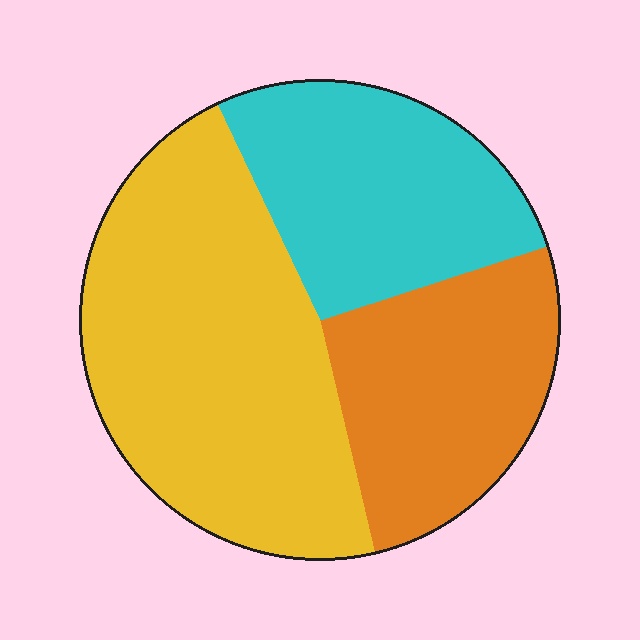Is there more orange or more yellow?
Yellow.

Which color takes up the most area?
Yellow, at roughly 45%.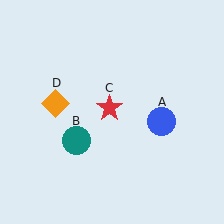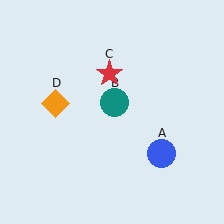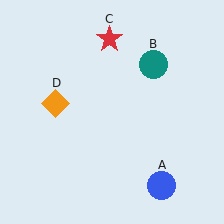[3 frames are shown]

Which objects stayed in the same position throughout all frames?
Orange diamond (object D) remained stationary.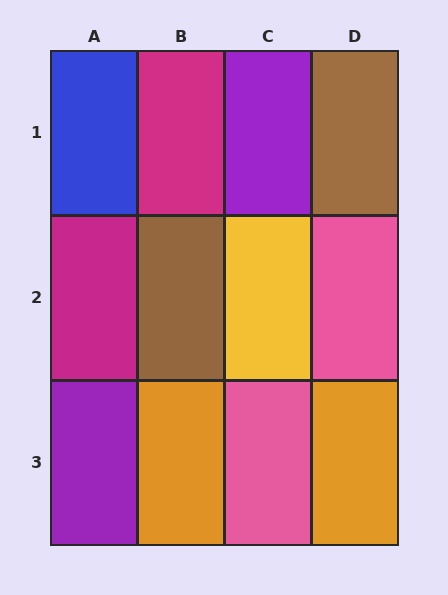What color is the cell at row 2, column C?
Yellow.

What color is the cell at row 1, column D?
Brown.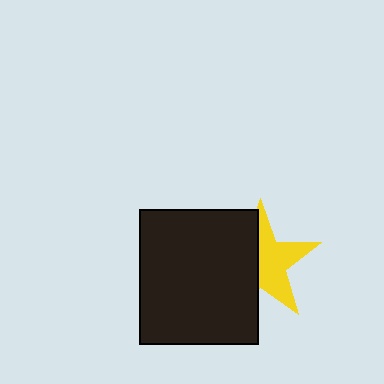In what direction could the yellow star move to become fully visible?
The yellow star could move right. That would shift it out from behind the black rectangle entirely.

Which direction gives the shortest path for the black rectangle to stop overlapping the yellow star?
Moving left gives the shortest separation.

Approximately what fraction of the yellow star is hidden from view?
Roughly 48% of the yellow star is hidden behind the black rectangle.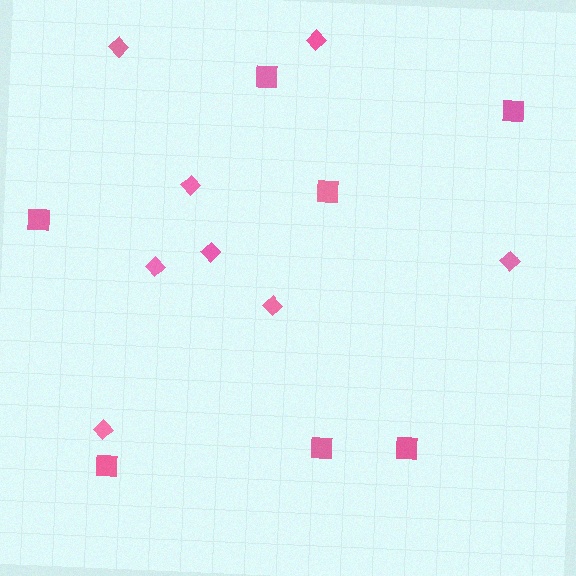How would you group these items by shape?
There are 2 groups: one group of squares (7) and one group of diamonds (8).